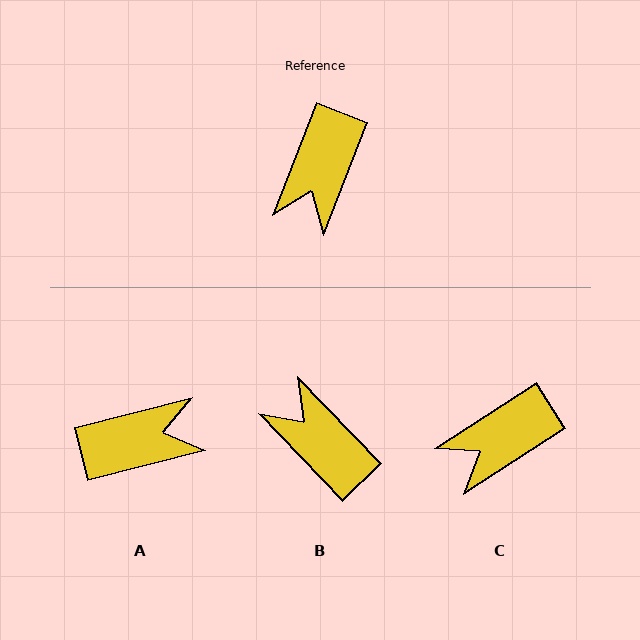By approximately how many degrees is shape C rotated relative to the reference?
Approximately 36 degrees clockwise.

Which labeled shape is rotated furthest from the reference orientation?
A, about 126 degrees away.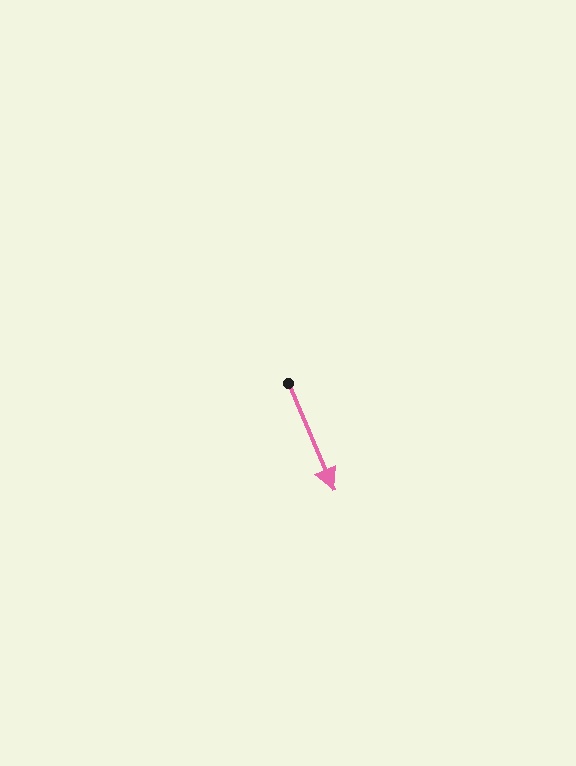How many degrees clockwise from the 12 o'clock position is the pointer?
Approximately 157 degrees.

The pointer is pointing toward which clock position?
Roughly 5 o'clock.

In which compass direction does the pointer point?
Southeast.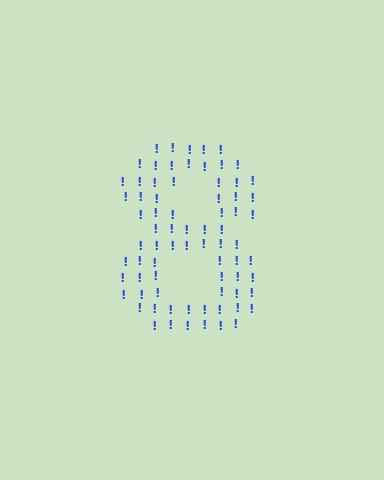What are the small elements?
The small elements are exclamation marks.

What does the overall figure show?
The overall figure shows the digit 8.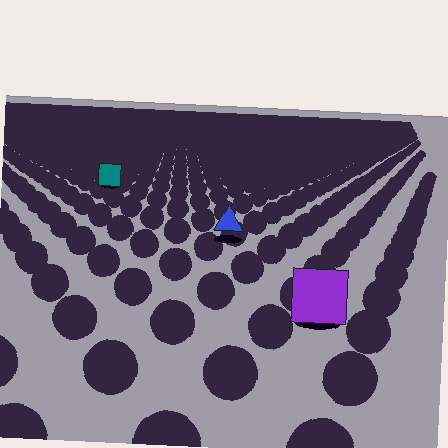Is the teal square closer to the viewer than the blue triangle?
No. The blue triangle is closer — you can tell from the texture gradient: the ground texture is coarser near it.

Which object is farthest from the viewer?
The teal square is farthest from the viewer. It appears smaller and the ground texture around it is denser.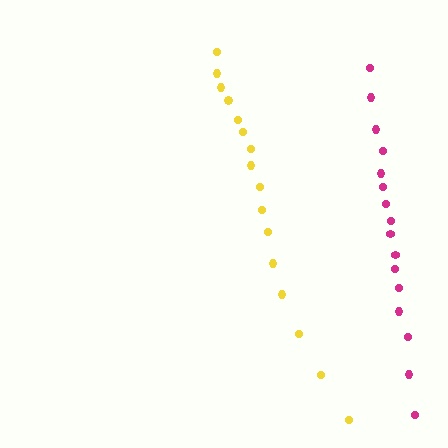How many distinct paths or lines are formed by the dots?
There are 2 distinct paths.